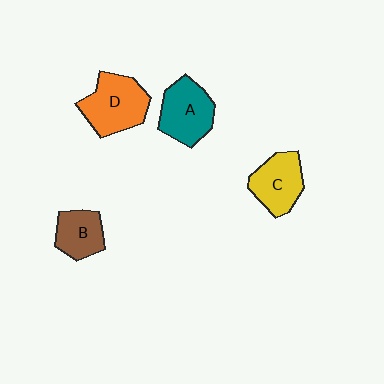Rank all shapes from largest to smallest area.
From largest to smallest: D (orange), A (teal), C (yellow), B (brown).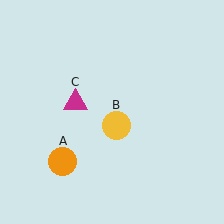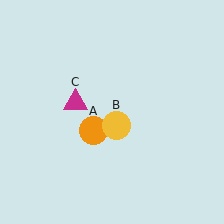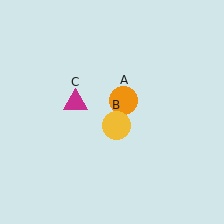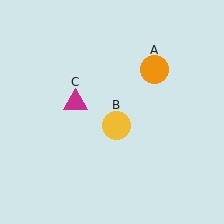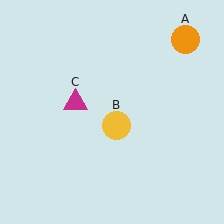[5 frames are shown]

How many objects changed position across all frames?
1 object changed position: orange circle (object A).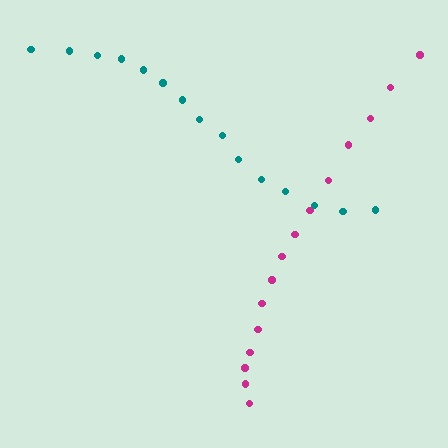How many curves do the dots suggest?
There are 2 distinct paths.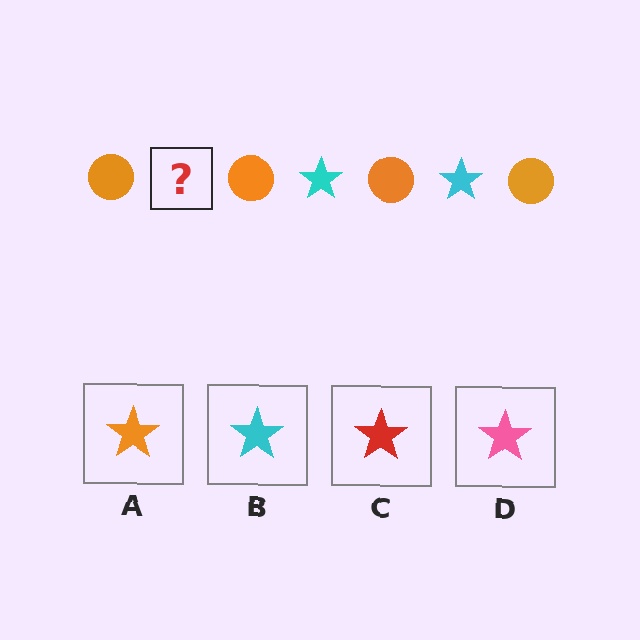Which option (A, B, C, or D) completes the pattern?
B.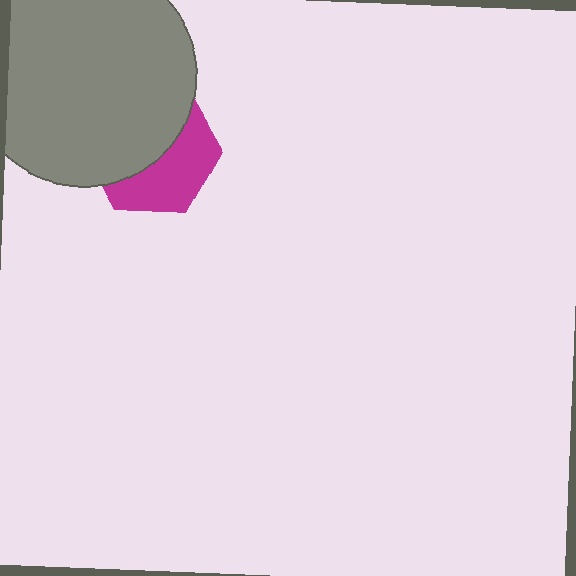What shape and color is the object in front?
The object in front is a gray circle.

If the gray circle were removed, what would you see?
You would see the complete magenta hexagon.